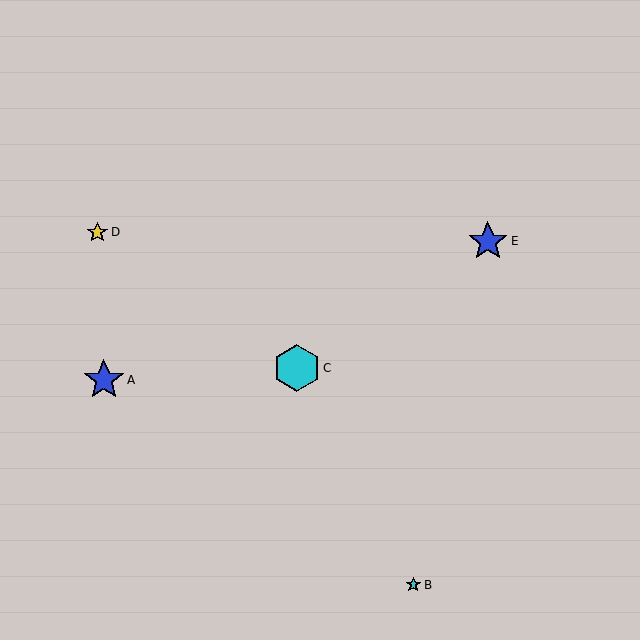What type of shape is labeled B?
Shape B is a cyan star.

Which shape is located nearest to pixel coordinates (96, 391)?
The blue star (labeled A) at (104, 380) is nearest to that location.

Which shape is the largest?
The cyan hexagon (labeled C) is the largest.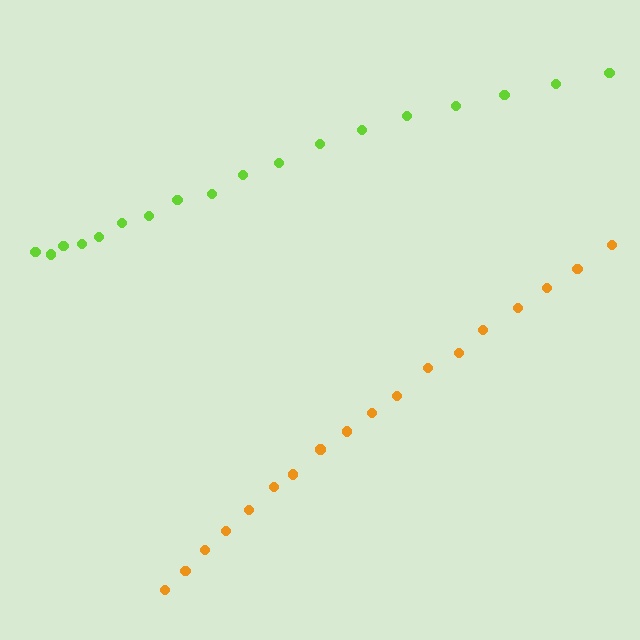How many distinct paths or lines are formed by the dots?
There are 2 distinct paths.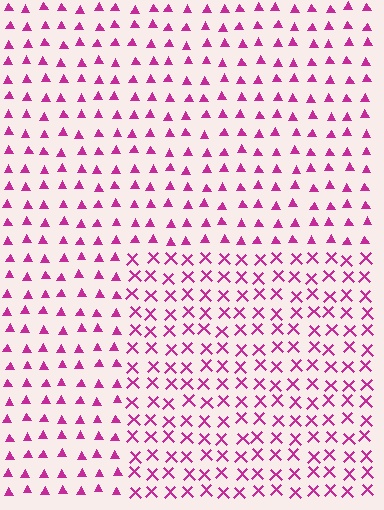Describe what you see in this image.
The image is filled with small magenta elements arranged in a uniform grid. A rectangle-shaped region contains X marks, while the surrounding area contains triangles. The boundary is defined purely by the change in element shape.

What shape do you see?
I see a rectangle.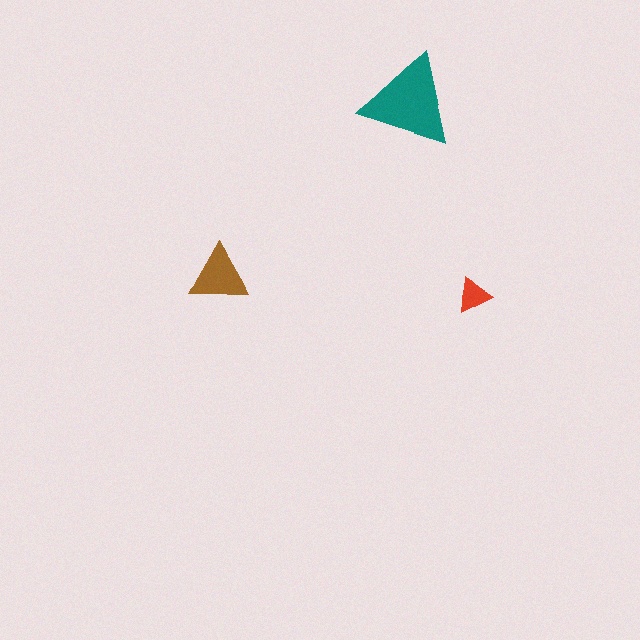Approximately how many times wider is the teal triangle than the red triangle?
About 2.5 times wider.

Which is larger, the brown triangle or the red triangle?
The brown one.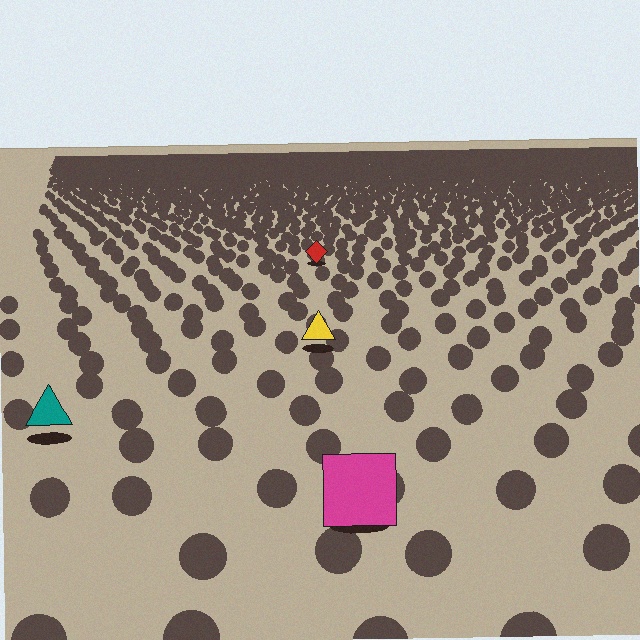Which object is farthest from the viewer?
The red diamond is farthest from the viewer. It appears smaller and the ground texture around it is denser.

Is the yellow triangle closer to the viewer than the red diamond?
Yes. The yellow triangle is closer — you can tell from the texture gradient: the ground texture is coarser near it.